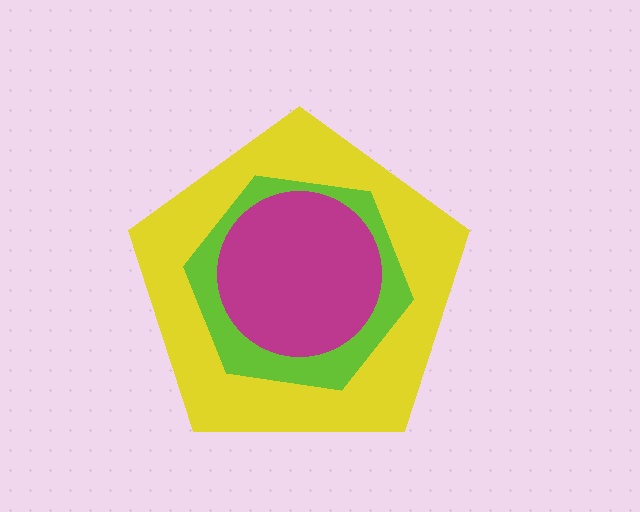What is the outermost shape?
The yellow pentagon.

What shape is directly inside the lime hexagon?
The magenta circle.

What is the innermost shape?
The magenta circle.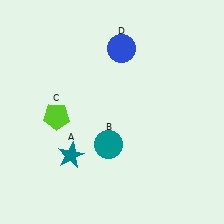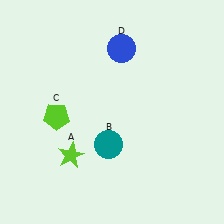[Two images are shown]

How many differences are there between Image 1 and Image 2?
There is 1 difference between the two images.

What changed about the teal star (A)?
In Image 1, A is teal. In Image 2, it changed to lime.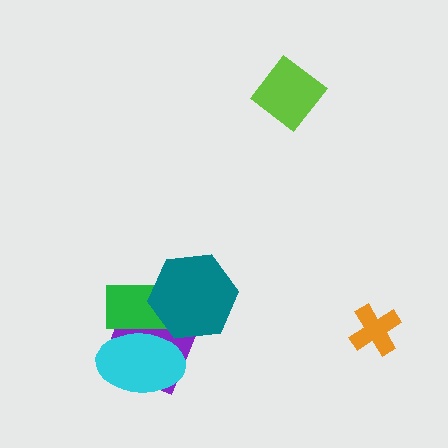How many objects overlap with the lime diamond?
0 objects overlap with the lime diamond.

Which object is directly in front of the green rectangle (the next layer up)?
The teal hexagon is directly in front of the green rectangle.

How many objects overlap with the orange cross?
0 objects overlap with the orange cross.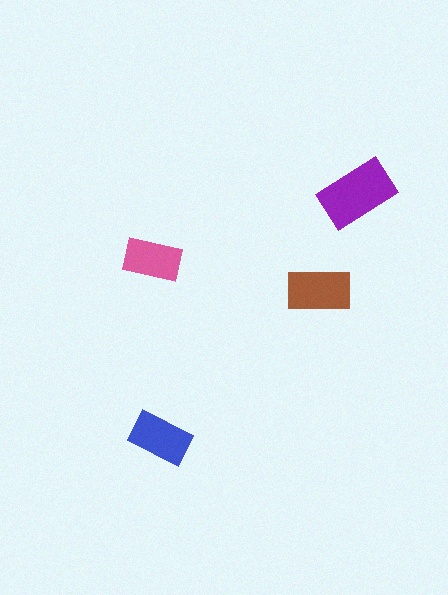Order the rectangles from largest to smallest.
the purple one, the brown one, the blue one, the pink one.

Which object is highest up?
The purple rectangle is topmost.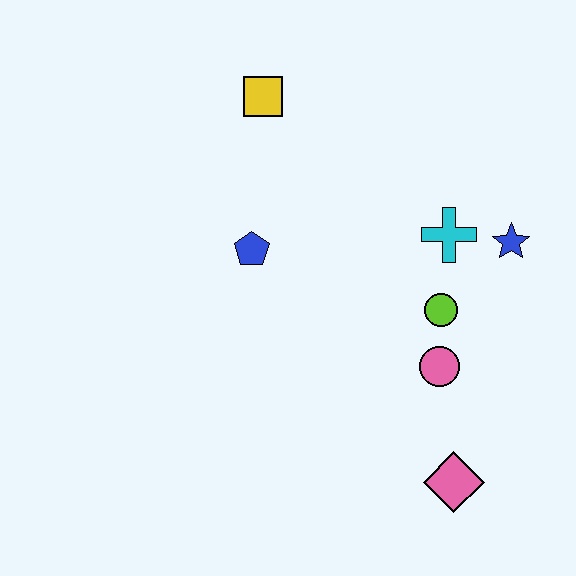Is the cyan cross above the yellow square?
No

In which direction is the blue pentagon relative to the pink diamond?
The blue pentagon is above the pink diamond.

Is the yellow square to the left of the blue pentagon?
No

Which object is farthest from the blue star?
The yellow square is farthest from the blue star.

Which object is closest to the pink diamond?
The pink circle is closest to the pink diamond.